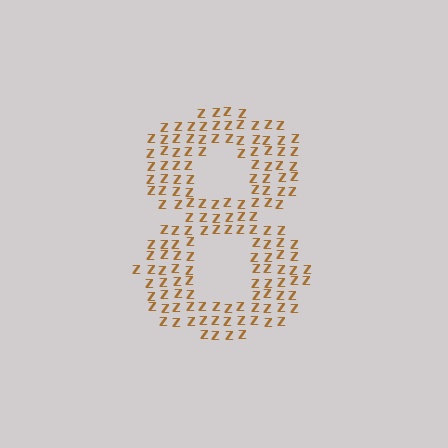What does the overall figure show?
The overall figure shows the digit 8.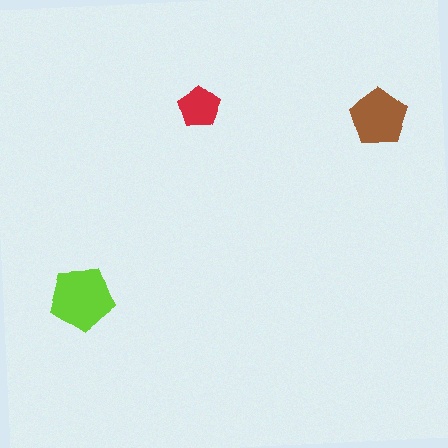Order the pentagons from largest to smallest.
the lime one, the brown one, the red one.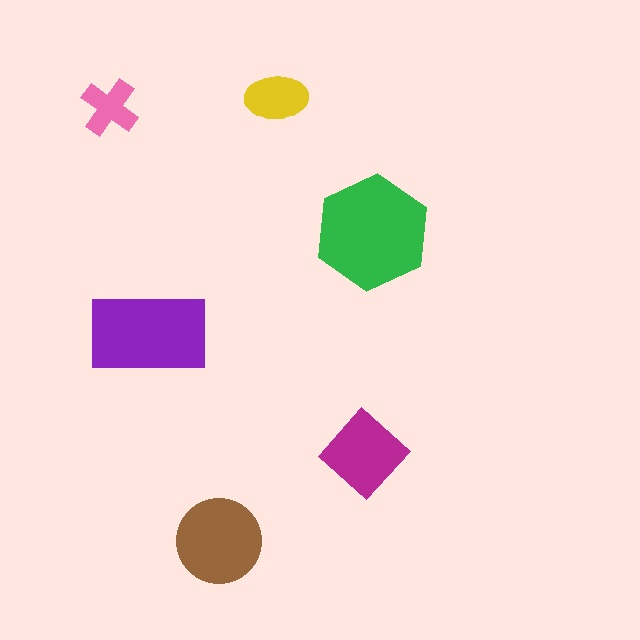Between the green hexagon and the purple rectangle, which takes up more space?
The green hexagon.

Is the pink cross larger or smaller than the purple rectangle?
Smaller.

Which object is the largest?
The green hexagon.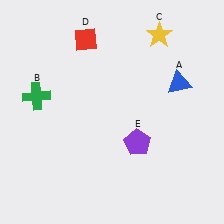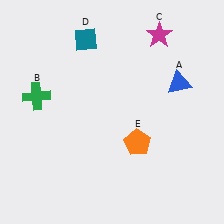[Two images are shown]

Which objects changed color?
C changed from yellow to magenta. D changed from red to teal. E changed from purple to orange.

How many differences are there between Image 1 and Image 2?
There are 3 differences between the two images.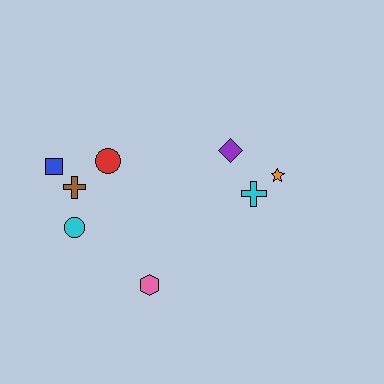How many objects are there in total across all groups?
There are 8 objects.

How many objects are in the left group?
There are 5 objects.